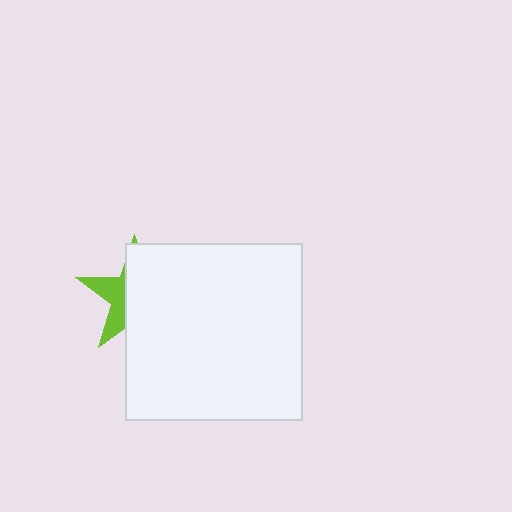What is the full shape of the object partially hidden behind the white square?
The partially hidden object is a lime star.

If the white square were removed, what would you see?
You would see the complete lime star.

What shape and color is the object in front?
The object in front is a white square.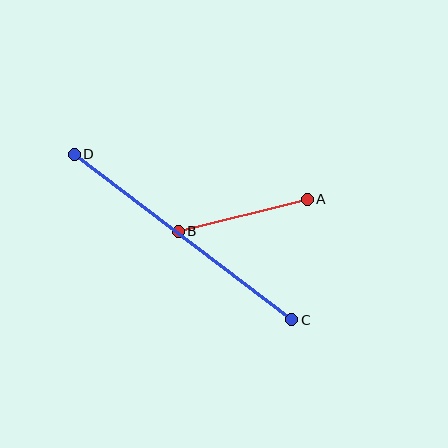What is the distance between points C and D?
The distance is approximately 274 pixels.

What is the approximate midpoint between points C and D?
The midpoint is at approximately (183, 237) pixels.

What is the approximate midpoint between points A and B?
The midpoint is at approximately (243, 215) pixels.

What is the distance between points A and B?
The distance is approximately 133 pixels.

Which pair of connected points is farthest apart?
Points C and D are farthest apart.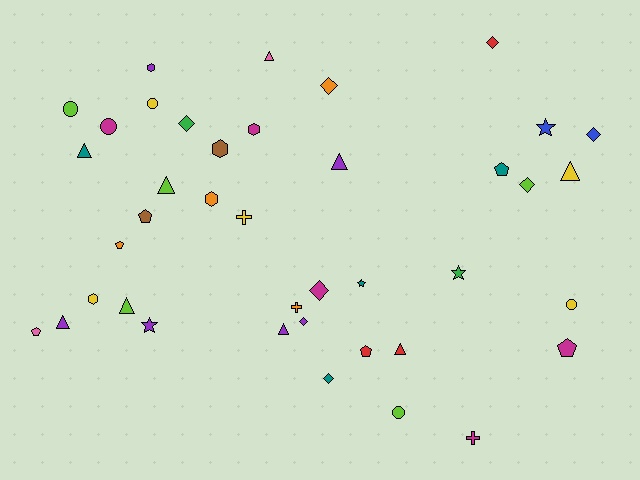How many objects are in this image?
There are 40 objects.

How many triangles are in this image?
There are 9 triangles.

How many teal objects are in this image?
There are 4 teal objects.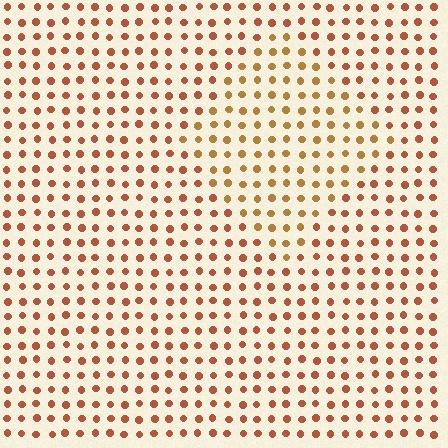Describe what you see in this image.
The image is filled with small brown elements in a uniform arrangement. A diamond-shaped region is visible where the elements are tinted to a slightly different hue, forming a subtle color boundary.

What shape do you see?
I see a diamond.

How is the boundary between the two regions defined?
The boundary is defined purely by a slight shift in hue (about 23 degrees). Spacing, size, and orientation are identical on both sides.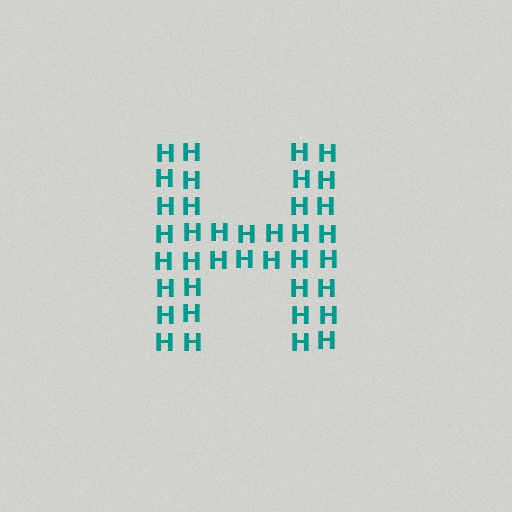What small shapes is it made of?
It is made of small letter H's.